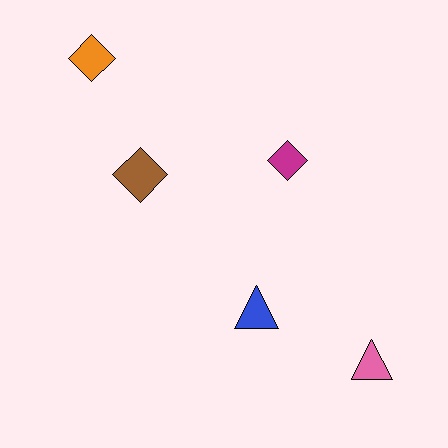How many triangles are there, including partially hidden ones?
There are 2 triangles.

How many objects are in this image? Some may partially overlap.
There are 5 objects.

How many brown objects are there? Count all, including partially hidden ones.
There is 1 brown object.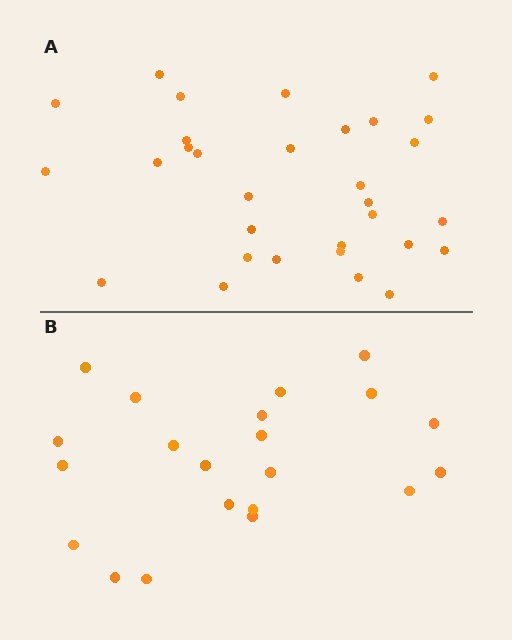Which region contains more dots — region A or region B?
Region A (the top region) has more dots.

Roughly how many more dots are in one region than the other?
Region A has roughly 10 or so more dots than region B.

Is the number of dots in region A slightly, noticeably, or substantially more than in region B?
Region A has substantially more. The ratio is roughly 1.5 to 1.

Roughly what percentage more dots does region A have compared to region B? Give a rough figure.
About 50% more.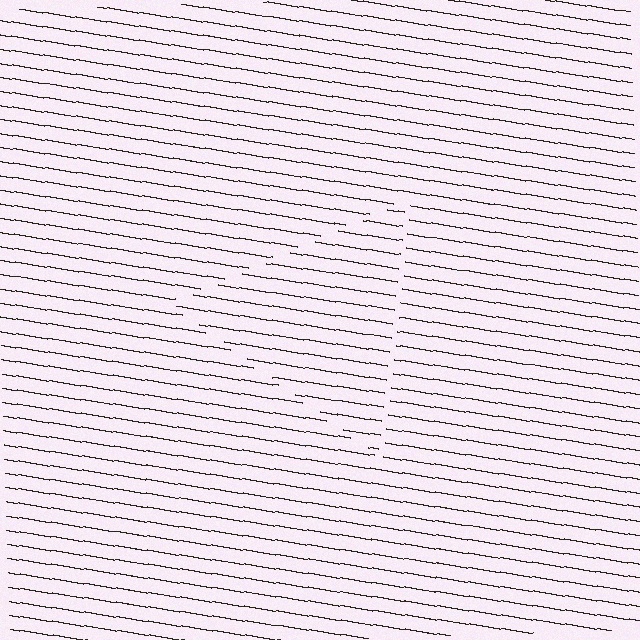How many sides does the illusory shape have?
3 sides — the line-ends trace a triangle.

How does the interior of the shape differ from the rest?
The interior of the shape contains the same grating, shifted by half a period — the contour is defined by the phase discontinuity where line-ends from the inner and outer gratings abut.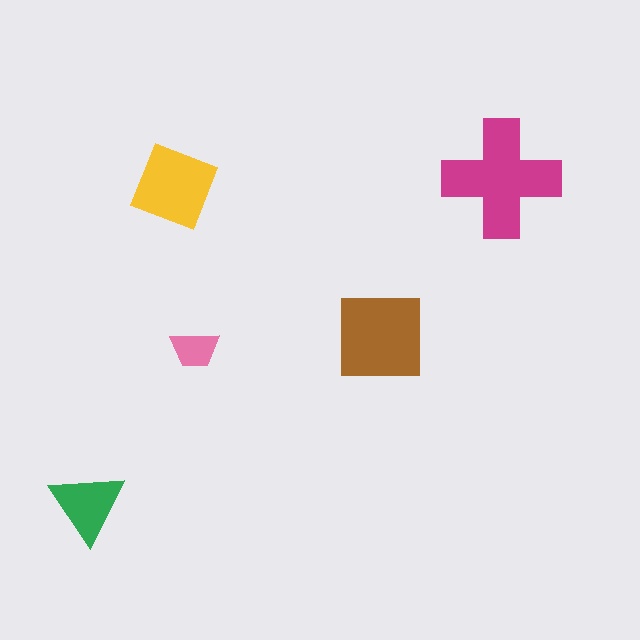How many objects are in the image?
There are 5 objects in the image.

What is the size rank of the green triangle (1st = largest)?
4th.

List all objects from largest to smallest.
The magenta cross, the brown square, the yellow diamond, the green triangle, the pink trapezoid.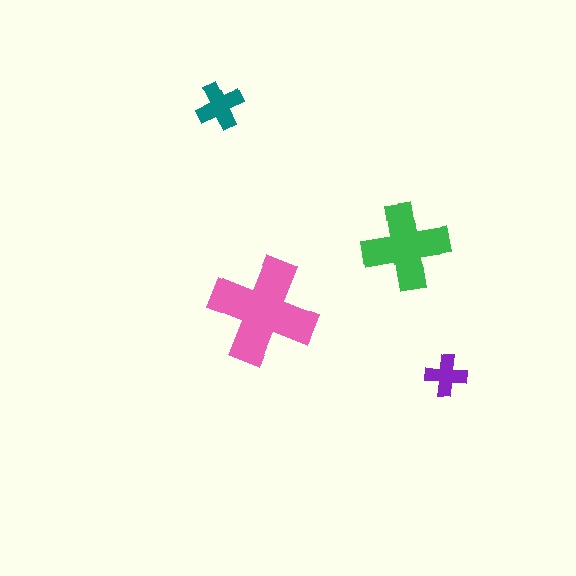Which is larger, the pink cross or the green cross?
The pink one.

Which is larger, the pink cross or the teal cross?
The pink one.